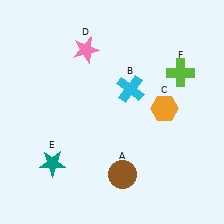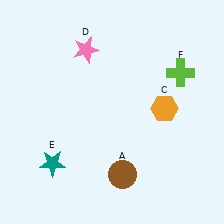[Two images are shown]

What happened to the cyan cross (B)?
The cyan cross (B) was removed in Image 2. It was in the top-right area of Image 1.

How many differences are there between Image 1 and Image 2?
There is 1 difference between the two images.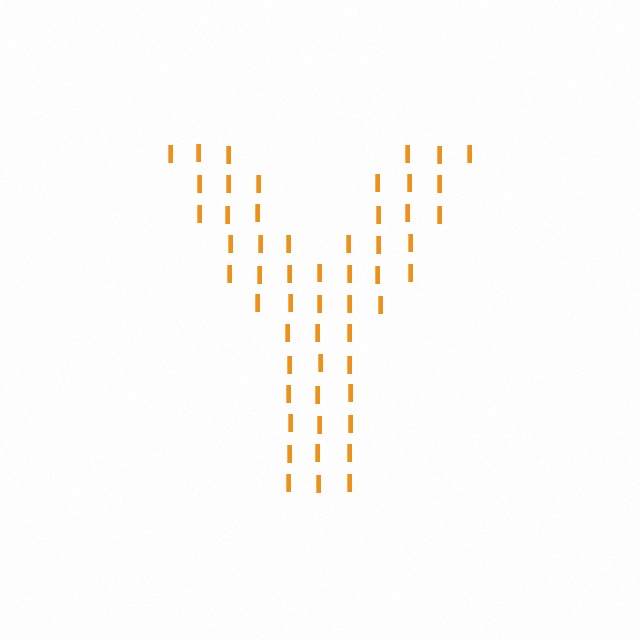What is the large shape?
The large shape is the letter Y.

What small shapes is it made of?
It is made of small letter I's.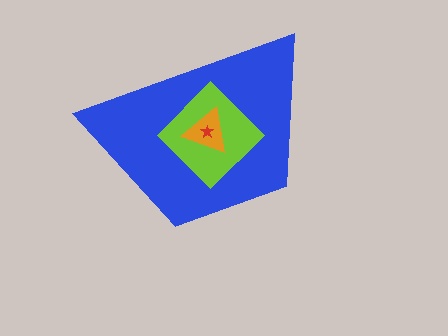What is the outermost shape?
The blue trapezoid.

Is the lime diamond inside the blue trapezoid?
Yes.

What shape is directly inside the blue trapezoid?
The lime diamond.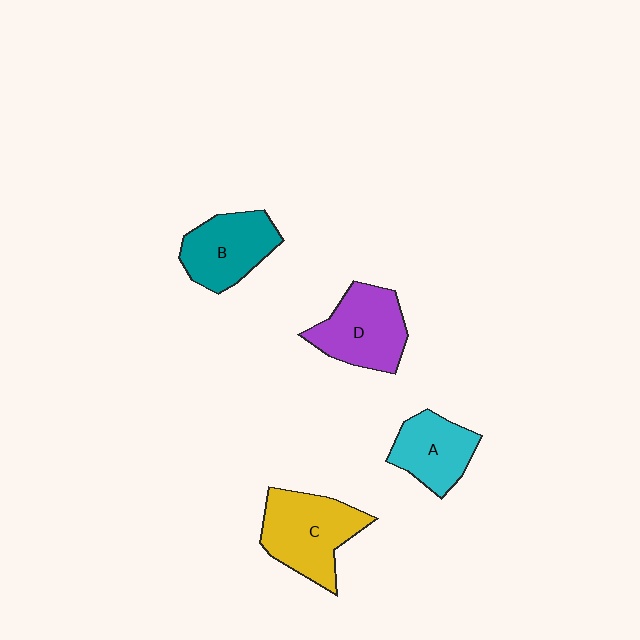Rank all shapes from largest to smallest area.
From largest to smallest: C (yellow), D (purple), B (teal), A (cyan).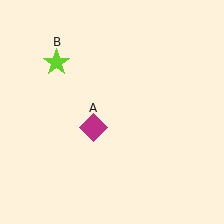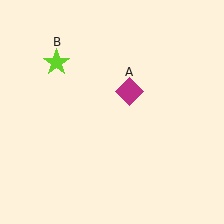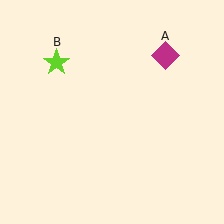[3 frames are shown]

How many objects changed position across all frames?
1 object changed position: magenta diamond (object A).